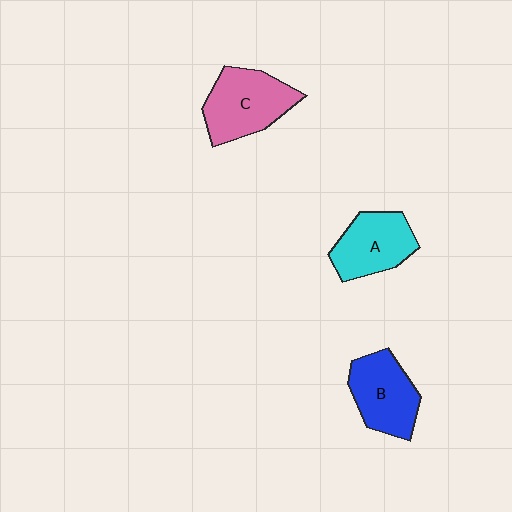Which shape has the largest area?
Shape C (pink).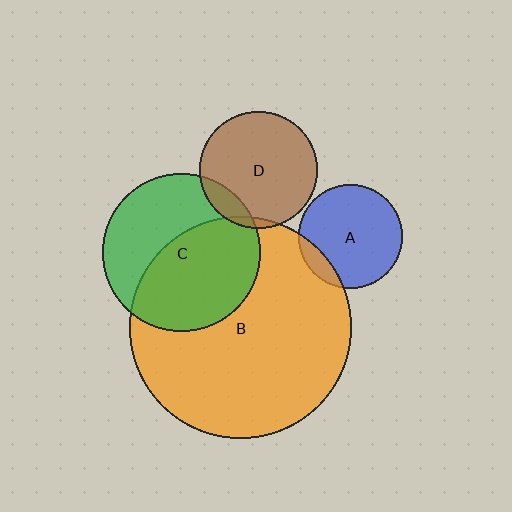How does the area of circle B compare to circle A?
Approximately 4.6 times.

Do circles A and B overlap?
Yes.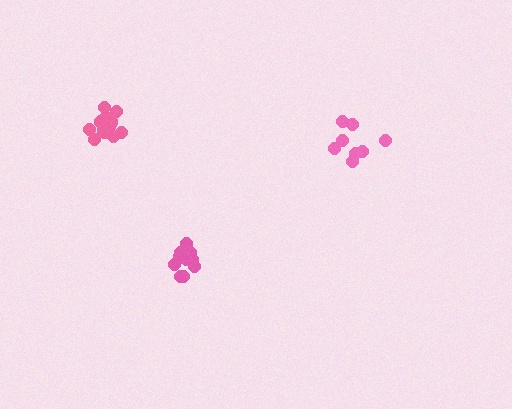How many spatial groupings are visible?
There are 3 spatial groupings.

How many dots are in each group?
Group 1: 8 dots, Group 2: 14 dots, Group 3: 11 dots (33 total).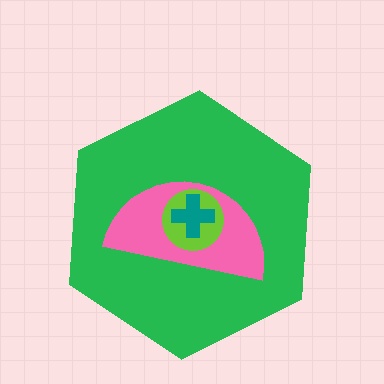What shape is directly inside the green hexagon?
The pink semicircle.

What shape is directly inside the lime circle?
The teal cross.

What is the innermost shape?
The teal cross.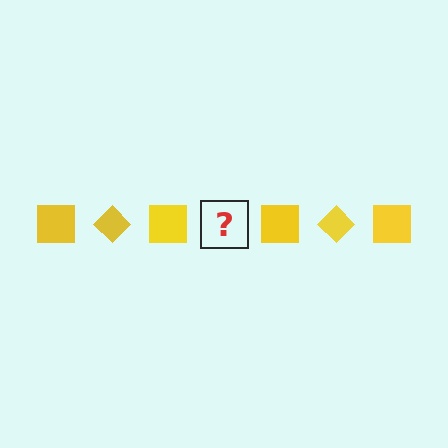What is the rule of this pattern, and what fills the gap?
The rule is that the pattern cycles through square, diamond shapes in yellow. The gap should be filled with a yellow diamond.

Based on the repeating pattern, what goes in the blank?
The blank should be a yellow diamond.